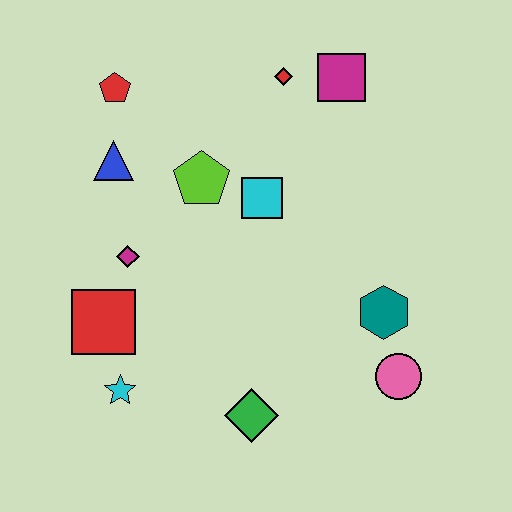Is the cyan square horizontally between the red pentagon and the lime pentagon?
No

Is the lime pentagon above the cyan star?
Yes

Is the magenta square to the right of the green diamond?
Yes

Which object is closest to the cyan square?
The lime pentagon is closest to the cyan square.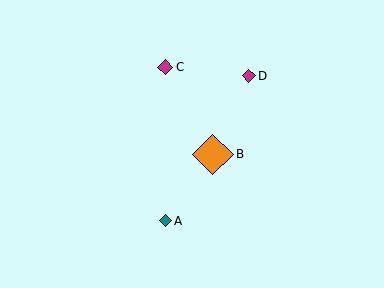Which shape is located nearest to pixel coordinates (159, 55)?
The magenta diamond (labeled C) at (165, 67) is nearest to that location.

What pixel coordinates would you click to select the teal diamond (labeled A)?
Click at (165, 221) to select the teal diamond A.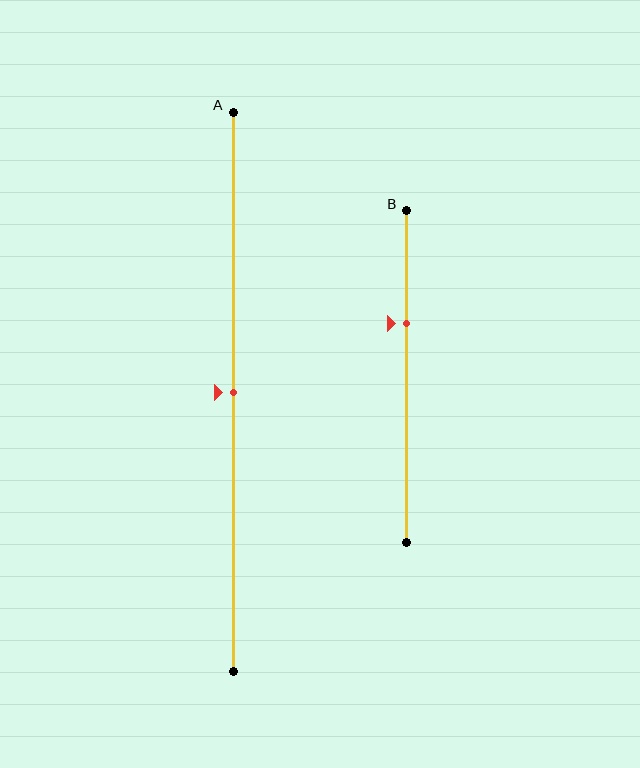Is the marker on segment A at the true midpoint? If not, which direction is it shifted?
Yes, the marker on segment A is at the true midpoint.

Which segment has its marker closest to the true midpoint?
Segment A has its marker closest to the true midpoint.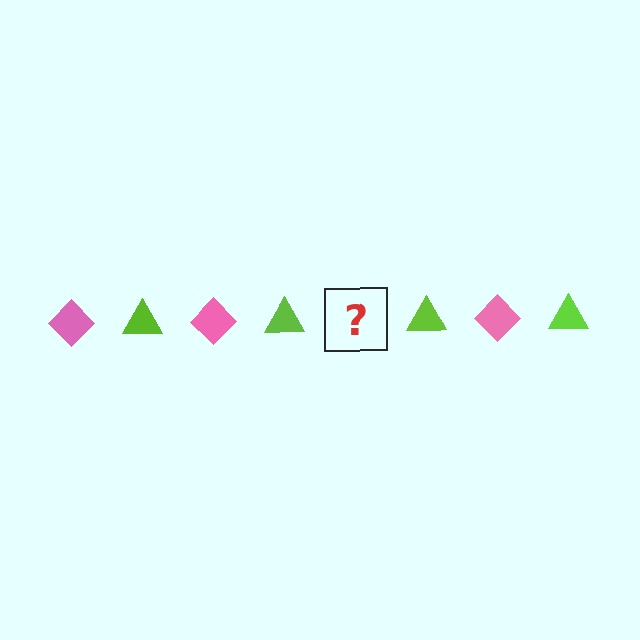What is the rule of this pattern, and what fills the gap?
The rule is that the pattern alternates between pink diamond and lime triangle. The gap should be filled with a pink diamond.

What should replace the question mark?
The question mark should be replaced with a pink diamond.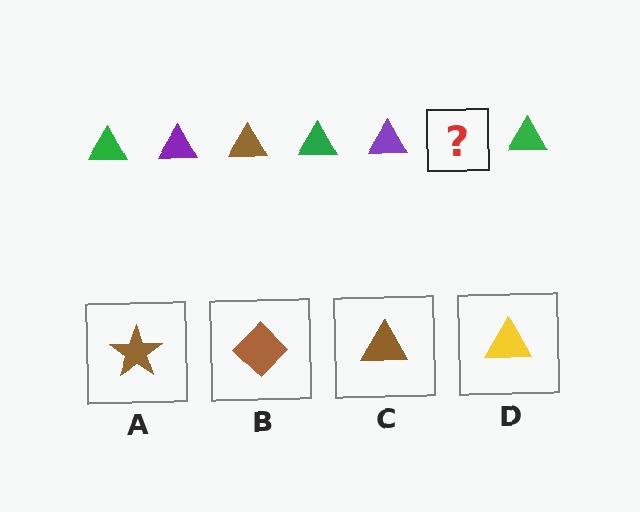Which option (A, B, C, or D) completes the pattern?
C.